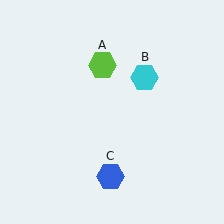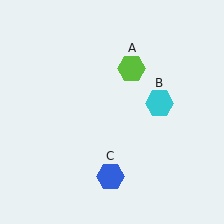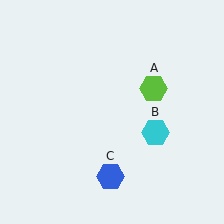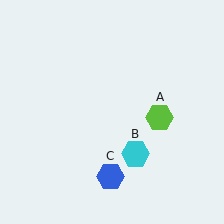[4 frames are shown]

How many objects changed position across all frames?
2 objects changed position: lime hexagon (object A), cyan hexagon (object B).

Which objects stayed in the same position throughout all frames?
Blue hexagon (object C) remained stationary.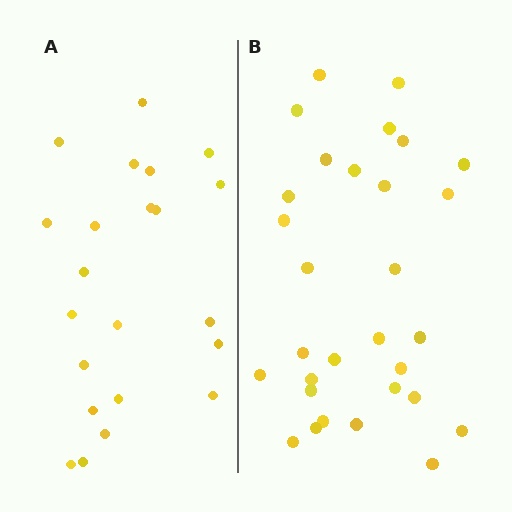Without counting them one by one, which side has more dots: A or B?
Region B (the right region) has more dots.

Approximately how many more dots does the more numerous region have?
Region B has roughly 8 or so more dots than region A.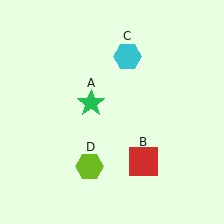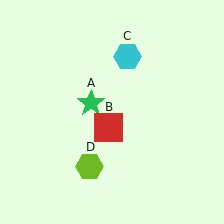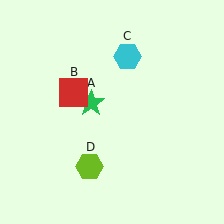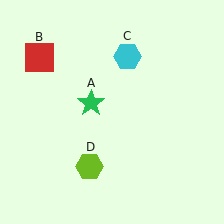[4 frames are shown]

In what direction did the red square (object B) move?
The red square (object B) moved up and to the left.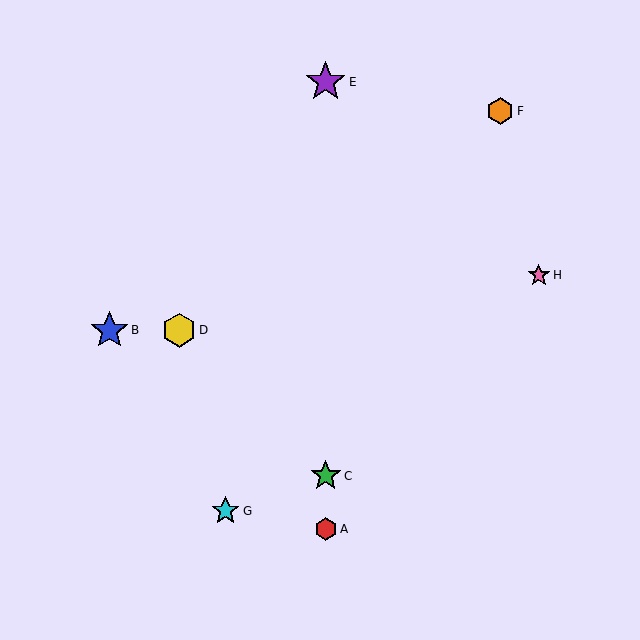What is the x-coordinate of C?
Object C is at x≈326.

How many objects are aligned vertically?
3 objects (A, C, E) are aligned vertically.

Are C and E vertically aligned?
Yes, both are at x≈326.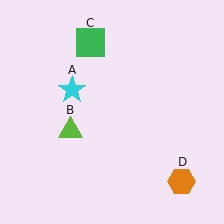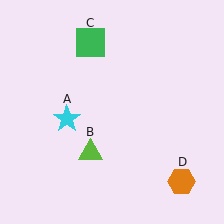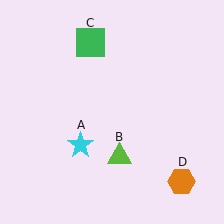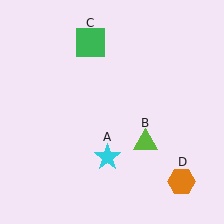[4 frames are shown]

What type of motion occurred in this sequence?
The cyan star (object A), lime triangle (object B) rotated counterclockwise around the center of the scene.